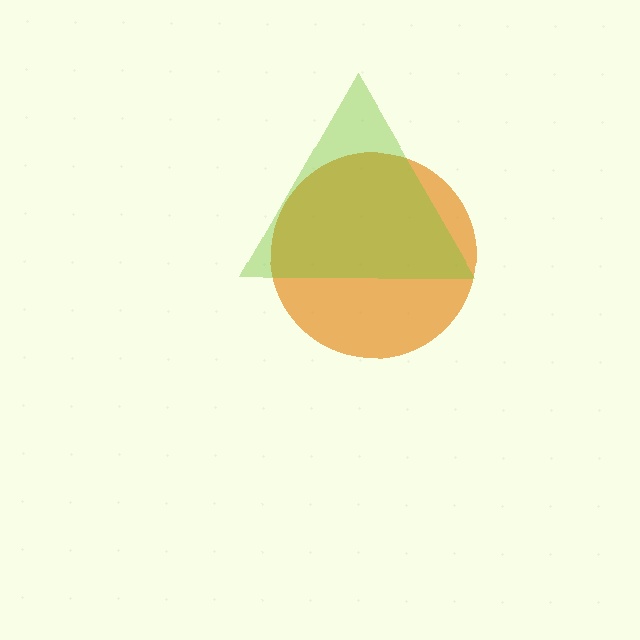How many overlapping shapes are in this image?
There are 2 overlapping shapes in the image.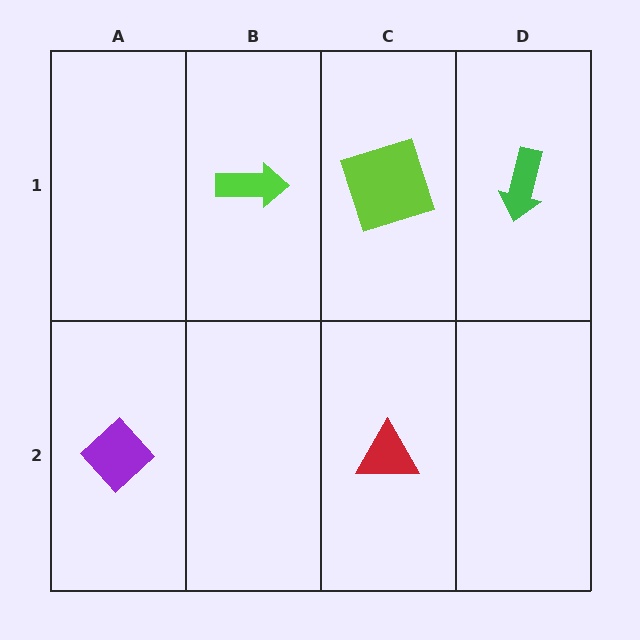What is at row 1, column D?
A green arrow.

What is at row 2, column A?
A purple diamond.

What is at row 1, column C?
A lime square.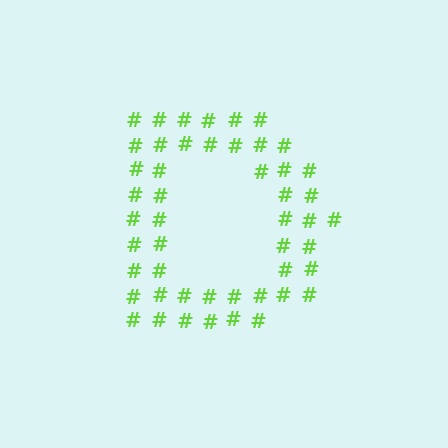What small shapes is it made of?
It is made of small hash symbols.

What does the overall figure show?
The overall figure shows the letter D.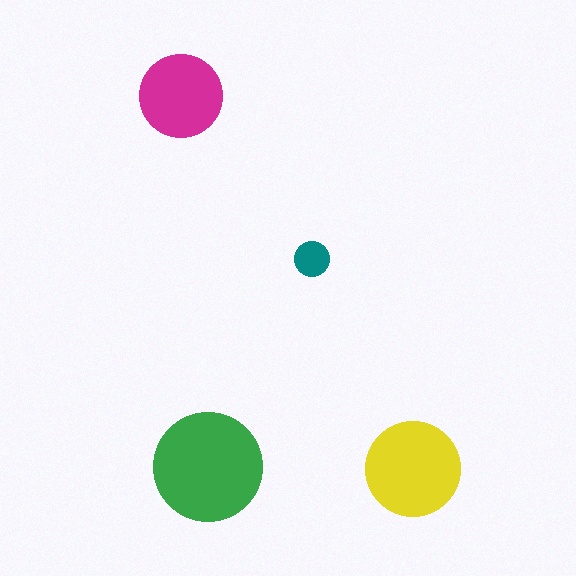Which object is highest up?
The magenta circle is topmost.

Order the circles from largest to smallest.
the green one, the yellow one, the magenta one, the teal one.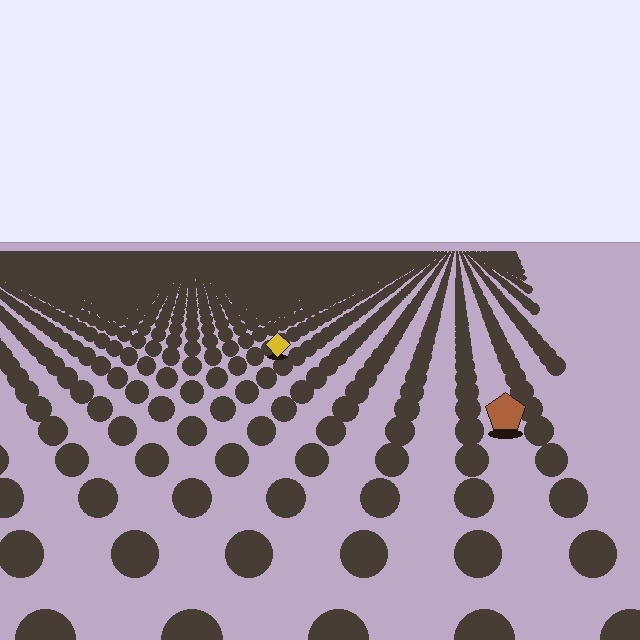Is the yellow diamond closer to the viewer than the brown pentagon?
No. The brown pentagon is closer — you can tell from the texture gradient: the ground texture is coarser near it.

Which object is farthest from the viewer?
The yellow diamond is farthest from the viewer. It appears smaller and the ground texture around it is denser.